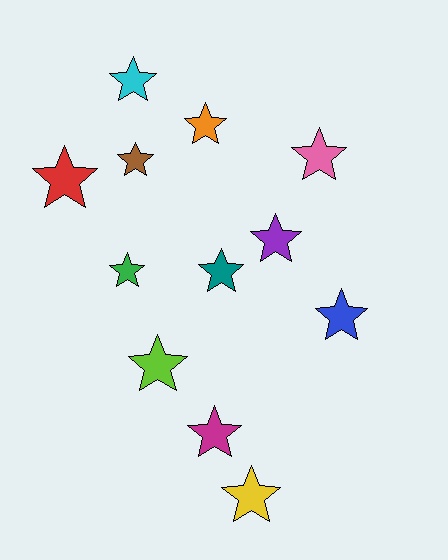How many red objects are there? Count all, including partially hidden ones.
There is 1 red object.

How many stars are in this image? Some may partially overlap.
There are 12 stars.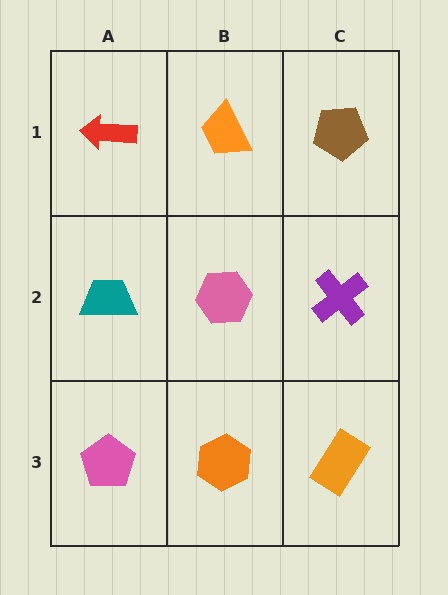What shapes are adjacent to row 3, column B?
A pink hexagon (row 2, column B), a pink pentagon (row 3, column A), an orange rectangle (row 3, column C).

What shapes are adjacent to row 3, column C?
A purple cross (row 2, column C), an orange hexagon (row 3, column B).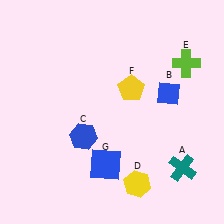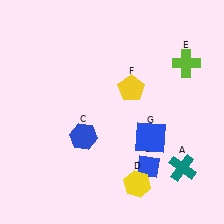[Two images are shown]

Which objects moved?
The objects that moved are: the blue diamond (B), the blue square (G).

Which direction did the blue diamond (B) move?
The blue diamond (B) moved down.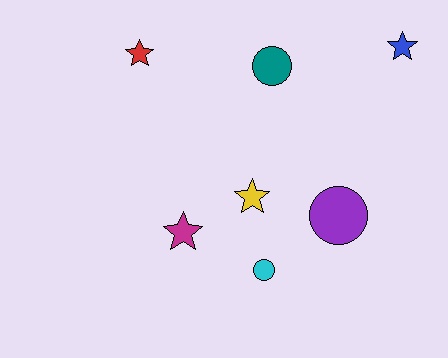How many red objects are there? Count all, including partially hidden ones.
There is 1 red object.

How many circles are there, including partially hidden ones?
There are 3 circles.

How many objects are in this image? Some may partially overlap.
There are 7 objects.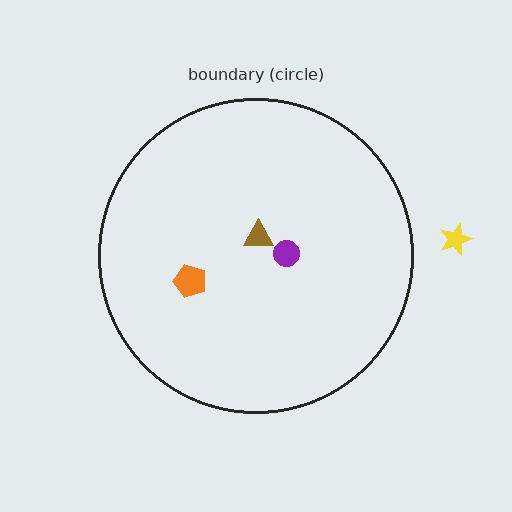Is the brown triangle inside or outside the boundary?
Inside.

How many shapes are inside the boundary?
3 inside, 1 outside.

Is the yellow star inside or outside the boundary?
Outside.